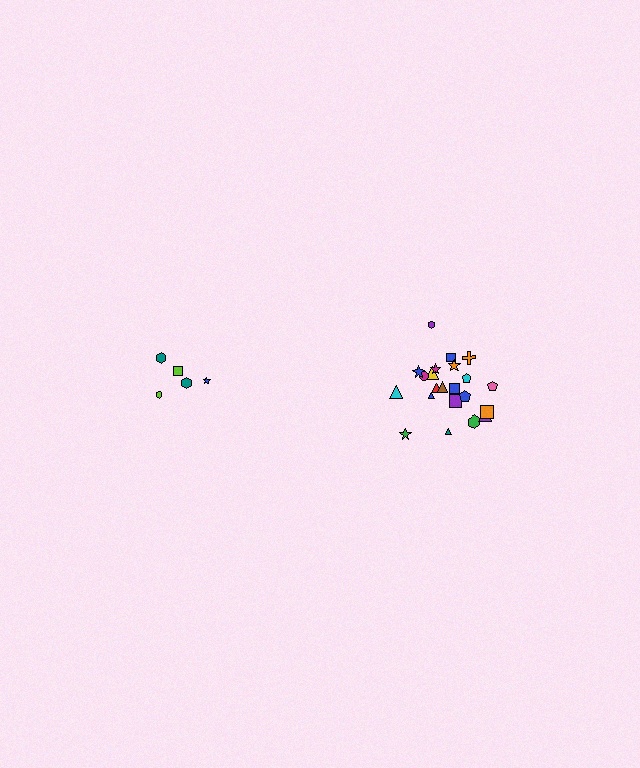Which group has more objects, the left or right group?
The right group.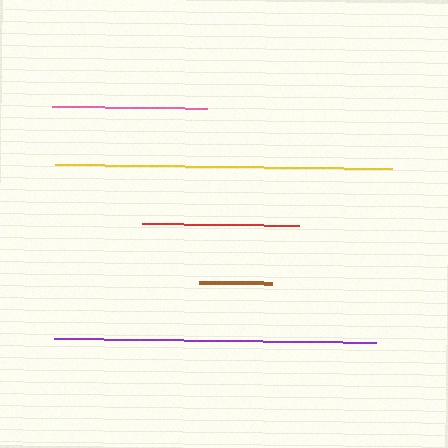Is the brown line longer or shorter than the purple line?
The purple line is longer than the brown line.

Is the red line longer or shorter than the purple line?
The purple line is longer than the red line.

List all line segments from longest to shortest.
From longest to shortest: yellow, purple, red, pink, brown.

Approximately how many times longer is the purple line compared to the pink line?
The purple line is approximately 2.1 times the length of the pink line.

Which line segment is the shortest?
The brown line is the shortest at approximately 73 pixels.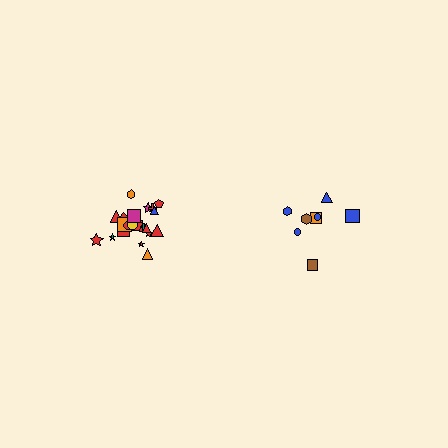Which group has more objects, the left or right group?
The left group.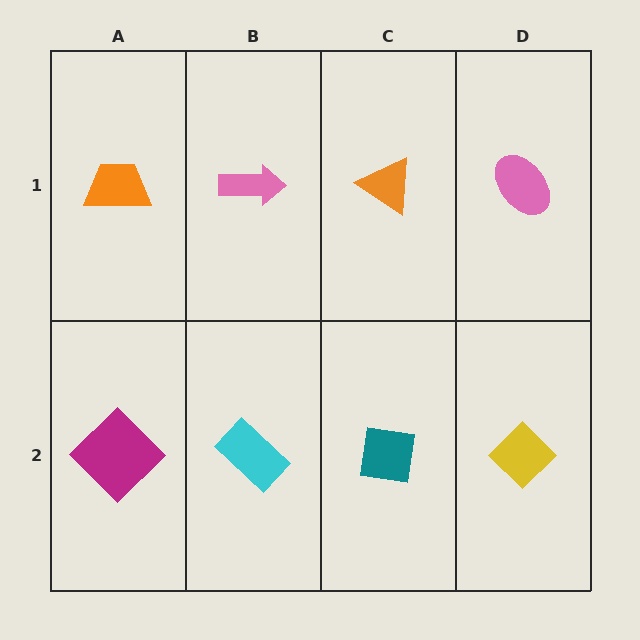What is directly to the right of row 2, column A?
A cyan rectangle.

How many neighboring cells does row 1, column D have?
2.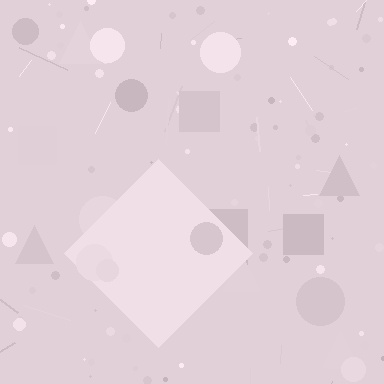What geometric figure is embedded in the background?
A diamond is embedded in the background.